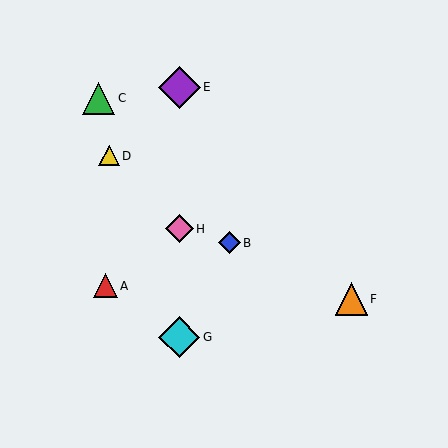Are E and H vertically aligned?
Yes, both are at x≈179.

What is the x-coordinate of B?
Object B is at x≈229.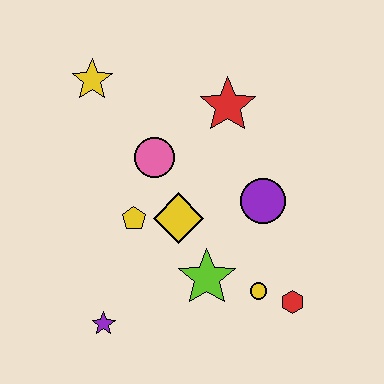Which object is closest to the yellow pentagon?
The yellow diamond is closest to the yellow pentagon.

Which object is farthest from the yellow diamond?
The yellow star is farthest from the yellow diamond.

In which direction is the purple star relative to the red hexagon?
The purple star is to the left of the red hexagon.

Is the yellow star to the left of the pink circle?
Yes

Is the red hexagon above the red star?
No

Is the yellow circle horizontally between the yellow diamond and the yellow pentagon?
No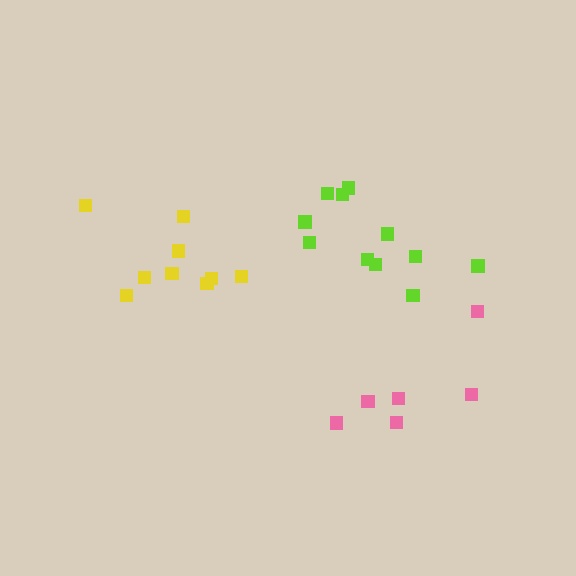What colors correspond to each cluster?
The clusters are colored: pink, lime, yellow.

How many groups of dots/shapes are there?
There are 3 groups.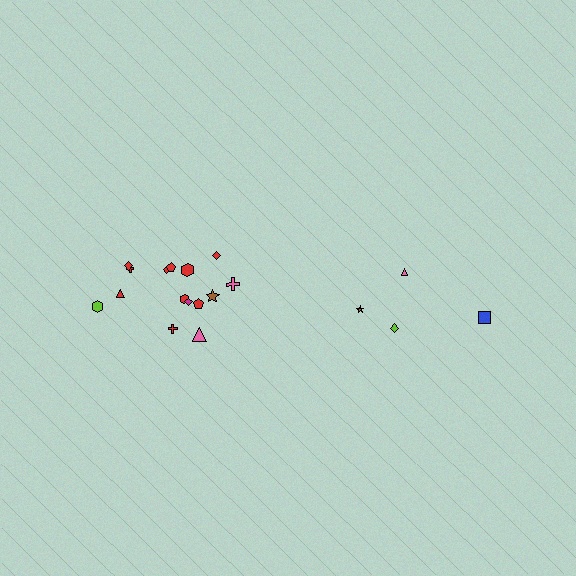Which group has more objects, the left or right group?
The left group.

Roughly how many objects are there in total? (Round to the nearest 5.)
Roughly 20 objects in total.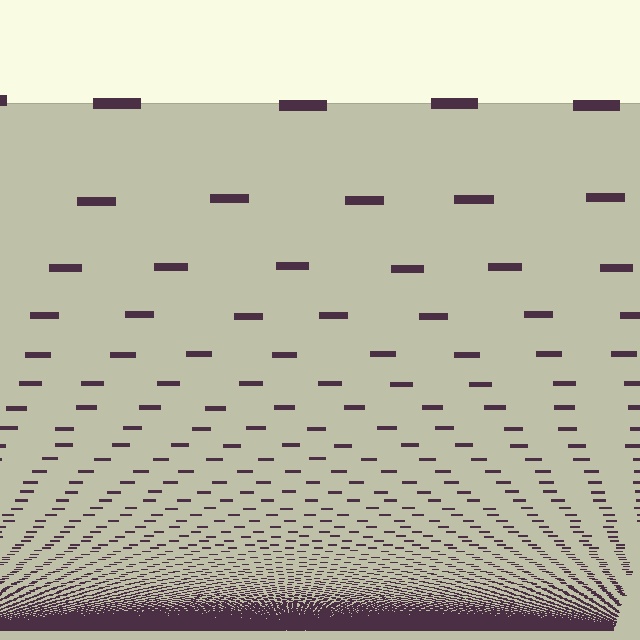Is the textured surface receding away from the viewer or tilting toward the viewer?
The surface appears to tilt toward the viewer. Texture elements get larger and sparser toward the top.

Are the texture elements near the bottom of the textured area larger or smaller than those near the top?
Smaller. The gradient is inverted — elements near the bottom are smaller and denser.